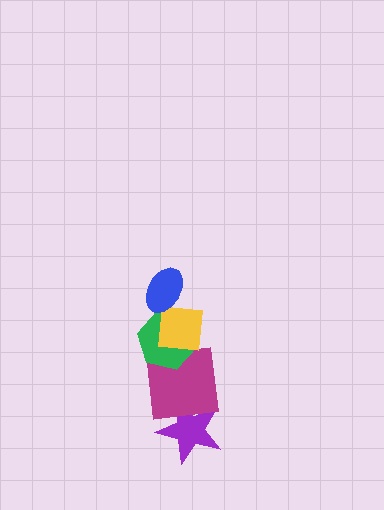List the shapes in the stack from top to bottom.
From top to bottom: the blue ellipse, the yellow square, the green hexagon, the magenta square, the purple star.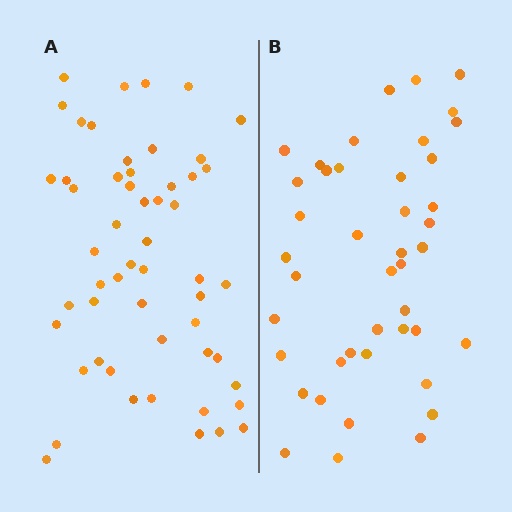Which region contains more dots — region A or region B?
Region A (the left region) has more dots.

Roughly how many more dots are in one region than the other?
Region A has roughly 12 or so more dots than region B.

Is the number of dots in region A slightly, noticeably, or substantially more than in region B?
Region A has noticeably more, but not dramatically so. The ratio is roughly 1.3 to 1.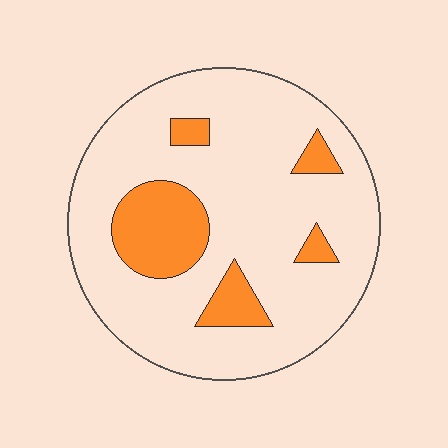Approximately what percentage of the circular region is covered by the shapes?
Approximately 20%.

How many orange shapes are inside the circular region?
5.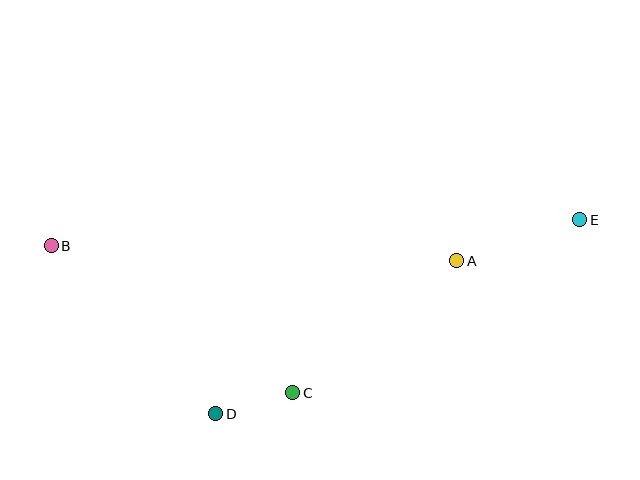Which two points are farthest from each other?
Points B and E are farthest from each other.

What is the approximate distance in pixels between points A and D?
The distance between A and D is approximately 286 pixels.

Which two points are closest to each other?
Points C and D are closest to each other.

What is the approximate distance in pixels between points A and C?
The distance between A and C is approximately 210 pixels.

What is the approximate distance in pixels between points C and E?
The distance between C and E is approximately 335 pixels.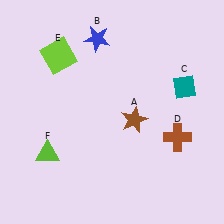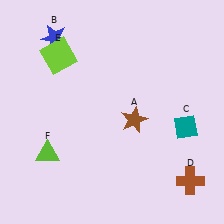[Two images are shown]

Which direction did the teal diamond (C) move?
The teal diamond (C) moved down.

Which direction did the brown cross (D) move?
The brown cross (D) moved down.